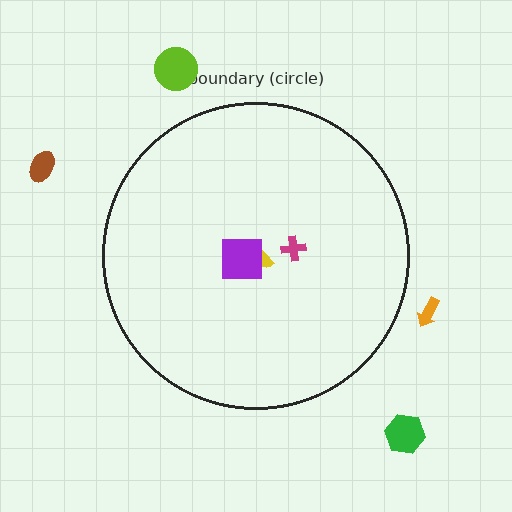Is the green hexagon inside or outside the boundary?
Outside.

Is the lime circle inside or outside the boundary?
Outside.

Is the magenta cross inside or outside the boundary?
Inside.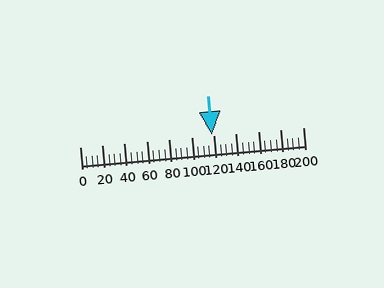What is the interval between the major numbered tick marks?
The major tick marks are spaced 20 units apart.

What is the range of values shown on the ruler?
The ruler shows values from 0 to 200.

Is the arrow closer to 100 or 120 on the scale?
The arrow is closer to 120.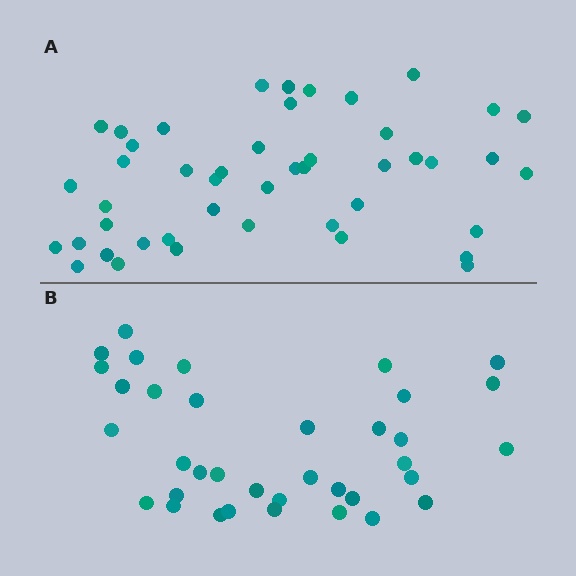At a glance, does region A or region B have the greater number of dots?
Region A (the top region) has more dots.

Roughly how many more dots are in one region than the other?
Region A has roughly 10 or so more dots than region B.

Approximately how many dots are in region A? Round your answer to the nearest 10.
About 50 dots. (The exact count is 46, which rounds to 50.)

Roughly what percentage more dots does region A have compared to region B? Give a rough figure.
About 30% more.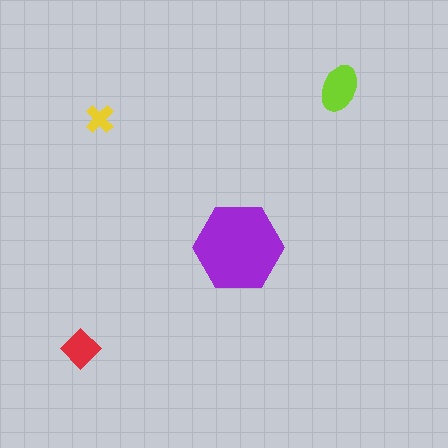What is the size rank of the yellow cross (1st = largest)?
4th.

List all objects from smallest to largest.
The yellow cross, the red diamond, the lime ellipse, the purple hexagon.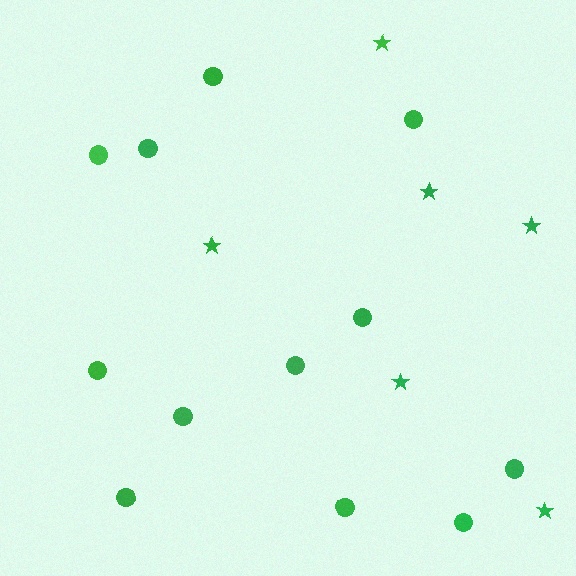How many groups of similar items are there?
There are 2 groups: one group of circles (12) and one group of stars (6).